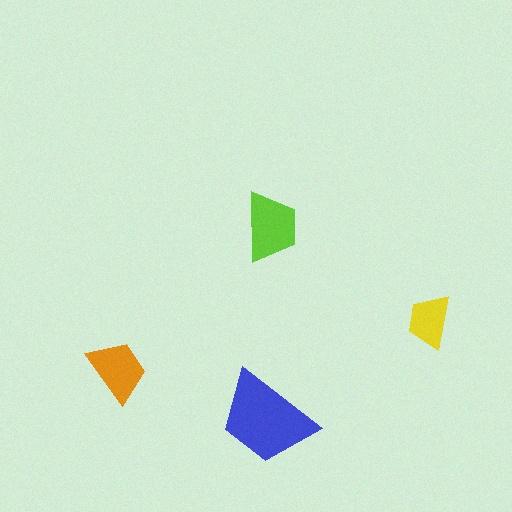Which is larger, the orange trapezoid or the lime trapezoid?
The lime one.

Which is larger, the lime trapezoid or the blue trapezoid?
The blue one.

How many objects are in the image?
There are 4 objects in the image.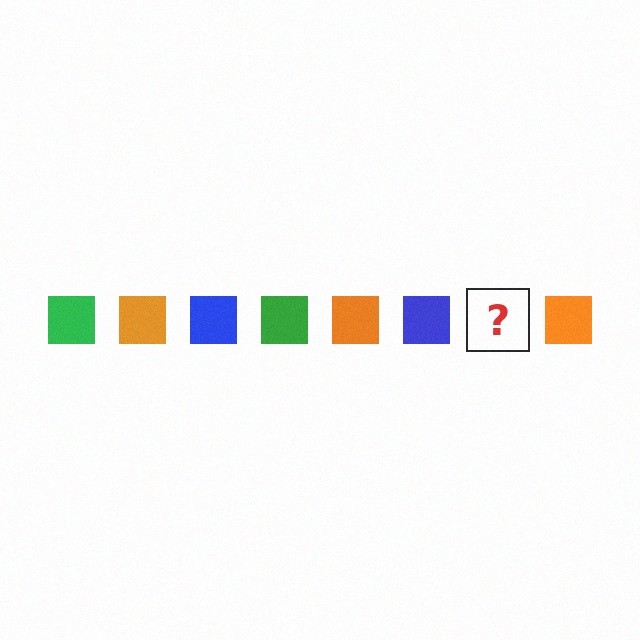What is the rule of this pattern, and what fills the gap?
The rule is that the pattern cycles through green, orange, blue squares. The gap should be filled with a green square.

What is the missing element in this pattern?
The missing element is a green square.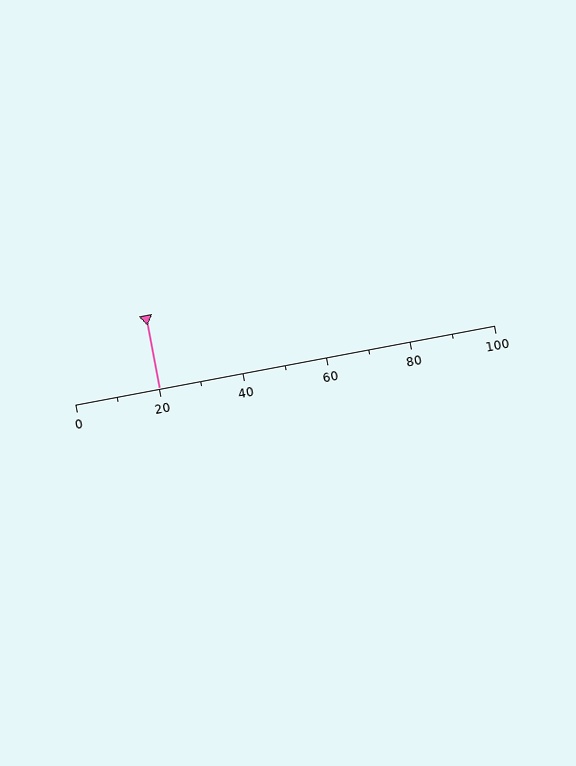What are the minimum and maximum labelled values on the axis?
The axis runs from 0 to 100.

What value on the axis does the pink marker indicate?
The marker indicates approximately 20.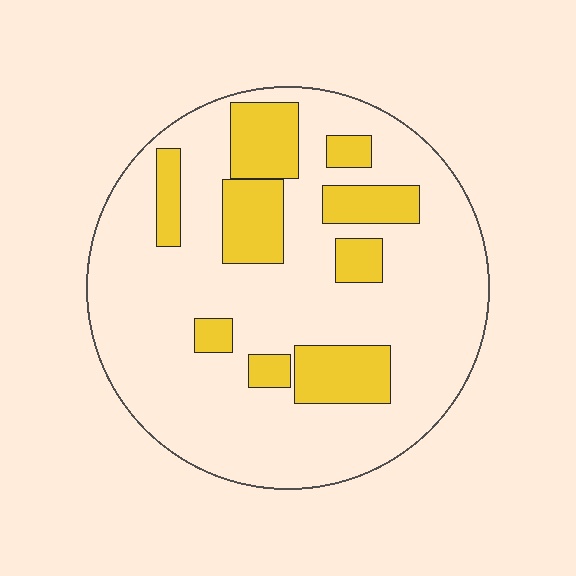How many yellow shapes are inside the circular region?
9.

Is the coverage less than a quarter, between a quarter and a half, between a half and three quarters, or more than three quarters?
Less than a quarter.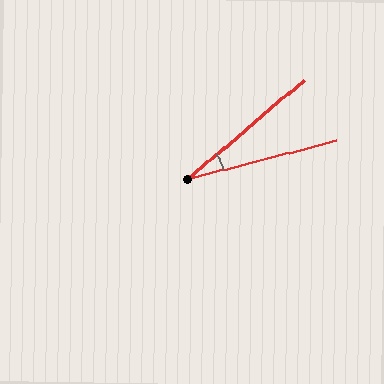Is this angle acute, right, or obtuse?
It is acute.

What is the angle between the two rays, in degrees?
Approximately 26 degrees.